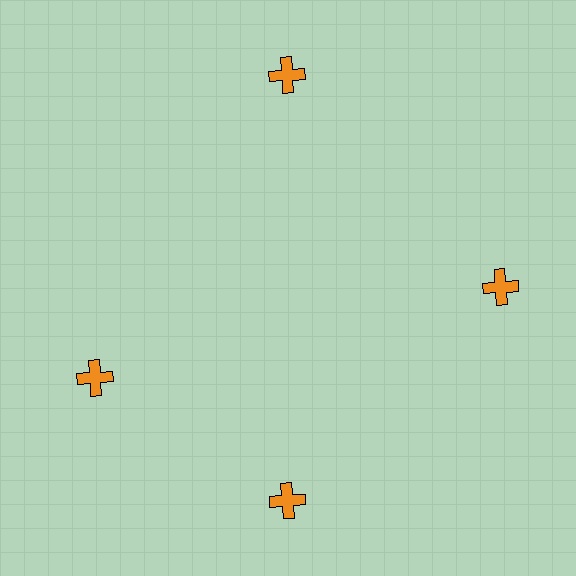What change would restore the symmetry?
The symmetry would be restored by rotating it back into even spacing with its neighbors so that all 4 crosses sit at equal angles and equal distance from the center.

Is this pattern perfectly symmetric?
No. The 4 orange crosses are arranged in a ring, but one element near the 9 o'clock position is rotated out of alignment along the ring, breaking the 4-fold rotational symmetry.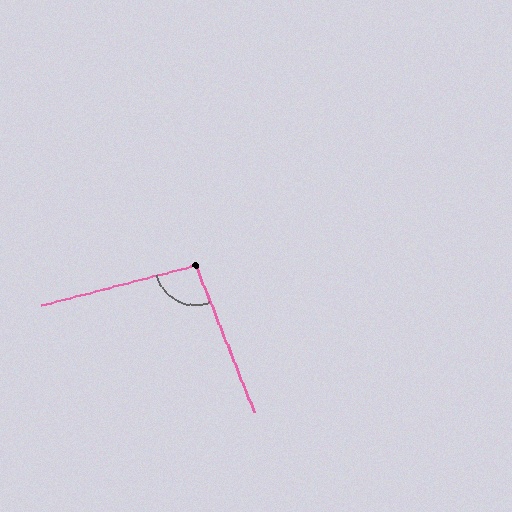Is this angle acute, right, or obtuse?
It is obtuse.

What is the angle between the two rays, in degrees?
Approximately 97 degrees.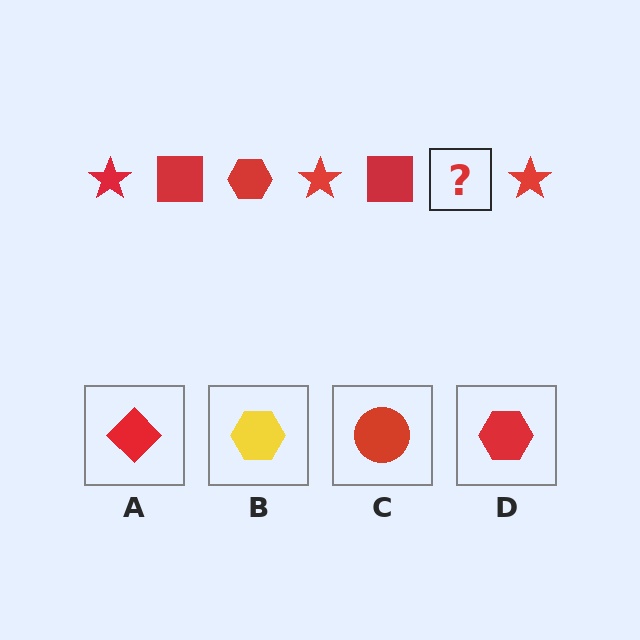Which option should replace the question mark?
Option D.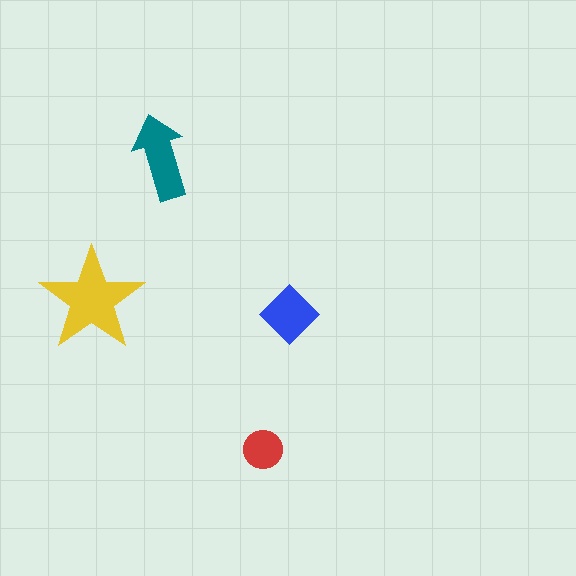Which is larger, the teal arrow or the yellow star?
The yellow star.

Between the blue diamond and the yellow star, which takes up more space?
The yellow star.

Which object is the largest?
The yellow star.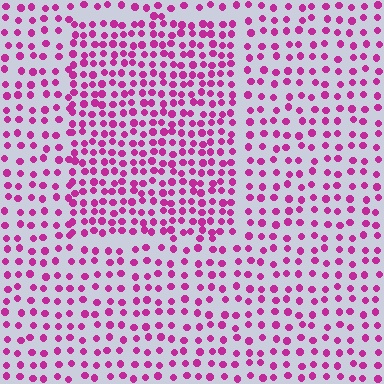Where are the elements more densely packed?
The elements are more densely packed inside the rectangle boundary.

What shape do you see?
I see a rectangle.